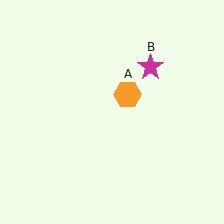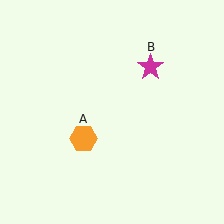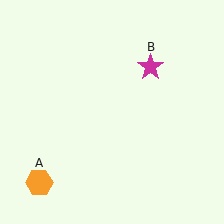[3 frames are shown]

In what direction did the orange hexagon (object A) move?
The orange hexagon (object A) moved down and to the left.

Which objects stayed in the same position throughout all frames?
Magenta star (object B) remained stationary.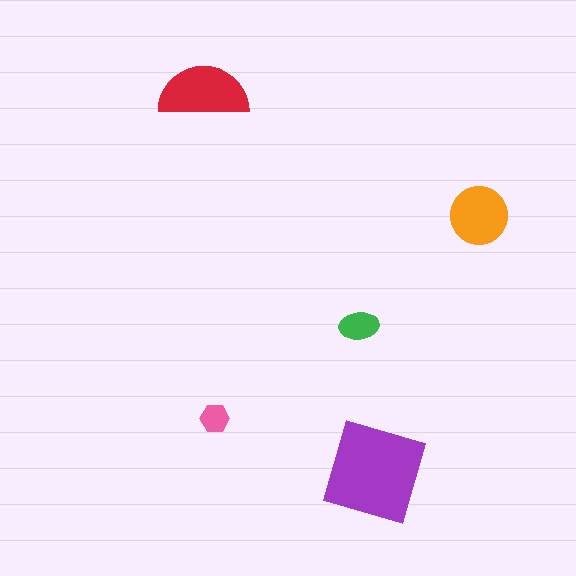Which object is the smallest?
The pink hexagon.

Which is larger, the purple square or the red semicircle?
The purple square.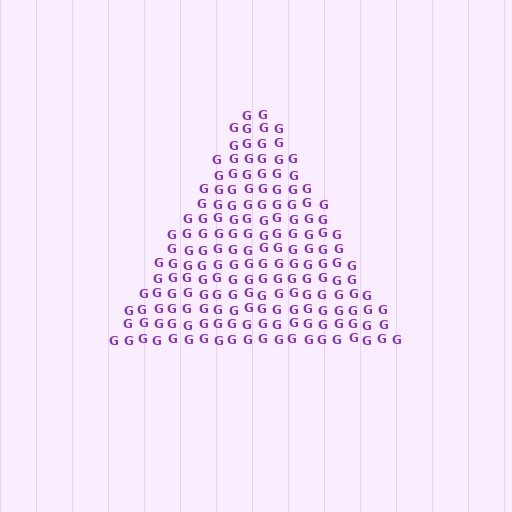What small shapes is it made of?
It is made of small letter G's.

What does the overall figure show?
The overall figure shows a triangle.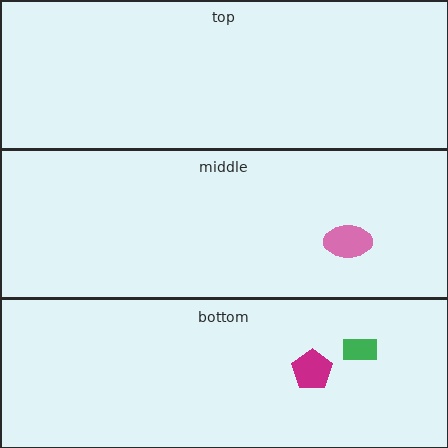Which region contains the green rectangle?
The bottom region.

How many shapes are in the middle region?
1.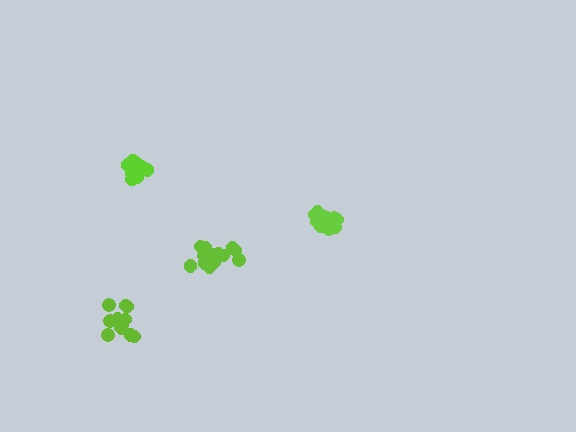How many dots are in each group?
Group 1: 12 dots, Group 2: 17 dots, Group 3: 12 dots, Group 4: 14 dots (55 total).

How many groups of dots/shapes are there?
There are 4 groups.